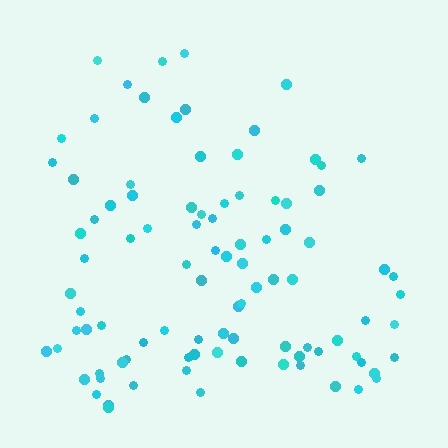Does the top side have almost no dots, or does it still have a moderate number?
Still a moderate number, just noticeably fewer than the bottom.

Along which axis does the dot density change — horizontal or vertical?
Vertical.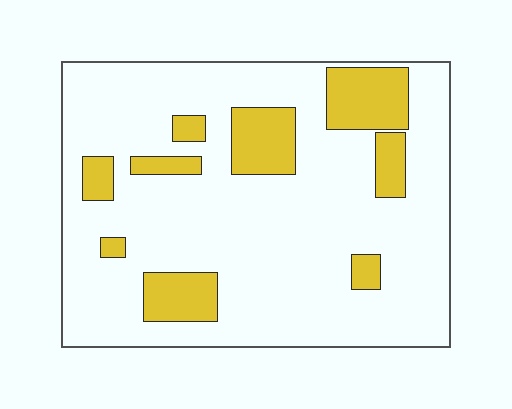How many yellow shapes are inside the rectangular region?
9.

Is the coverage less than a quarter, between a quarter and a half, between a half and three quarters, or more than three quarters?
Less than a quarter.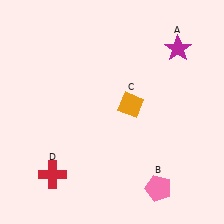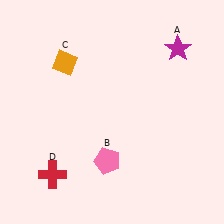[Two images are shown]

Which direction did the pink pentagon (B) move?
The pink pentagon (B) moved left.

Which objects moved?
The objects that moved are: the pink pentagon (B), the orange diamond (C).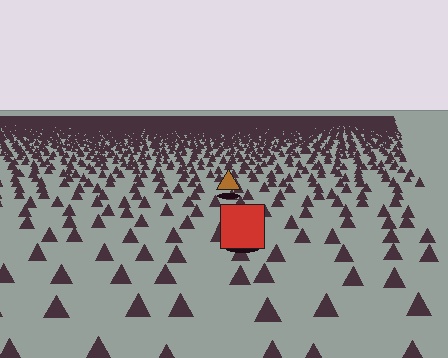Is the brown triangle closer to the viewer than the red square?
No. The red square is closer — you can tell from the texture gradient: the ground texture is coarser near it.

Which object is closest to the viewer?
The red square is closest. The texture marks near it are larger and more spread out.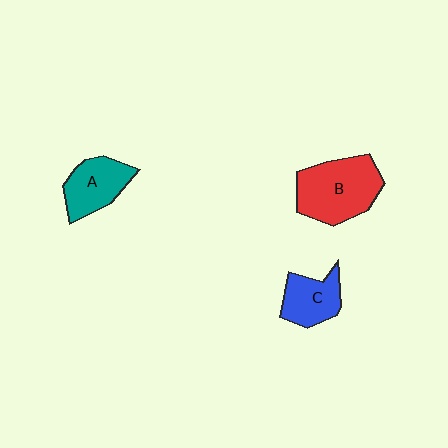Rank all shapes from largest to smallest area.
From largest to smallest: B (red), A (teal), C (blue).